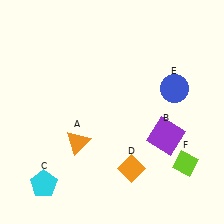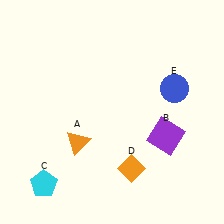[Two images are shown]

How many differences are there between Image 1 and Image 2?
There is 1 difference between the two images.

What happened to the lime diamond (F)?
The lime diamond (F) was removed in Image 2. It was in the bottom-right area of Image 1.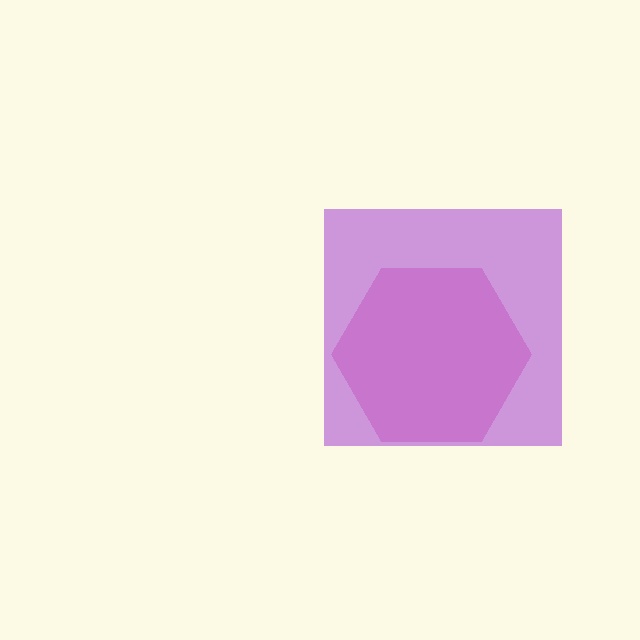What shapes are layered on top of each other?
The layered shapes are: a pink hexagon, a purple square.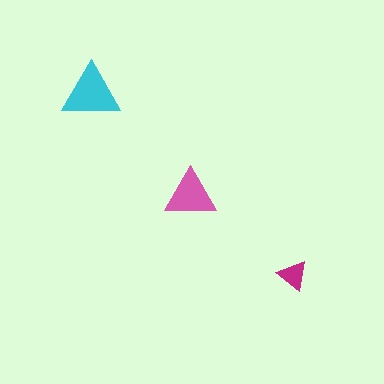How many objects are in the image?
There are 3 objects in the image.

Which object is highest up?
The cyan triangle is topmost.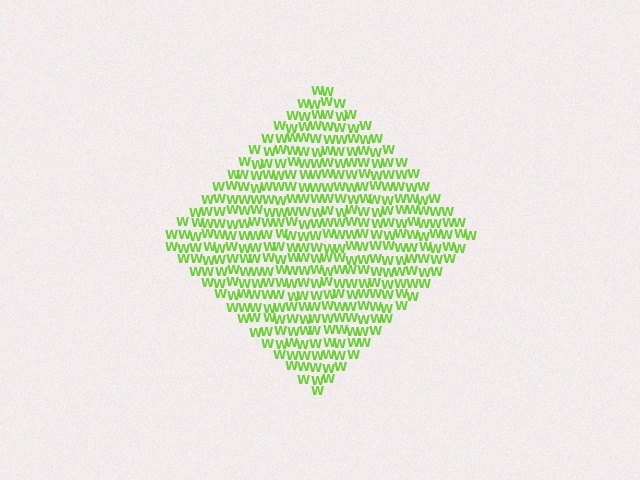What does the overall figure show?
The overall figure shows a diamond.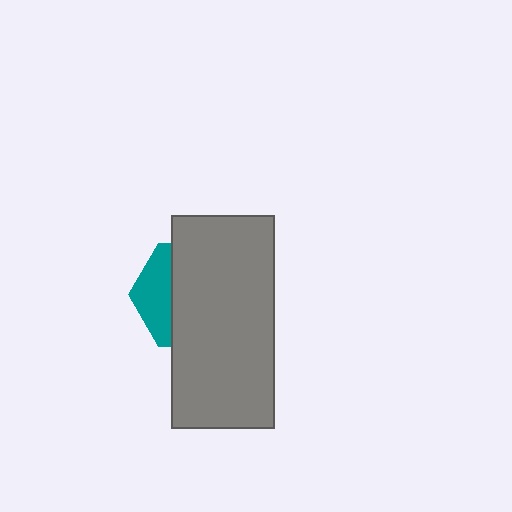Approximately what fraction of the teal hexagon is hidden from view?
Roughly 68% of the teal hexagon is hidden behind the gray rectangle.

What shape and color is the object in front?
The object in front is a gray rectangle.